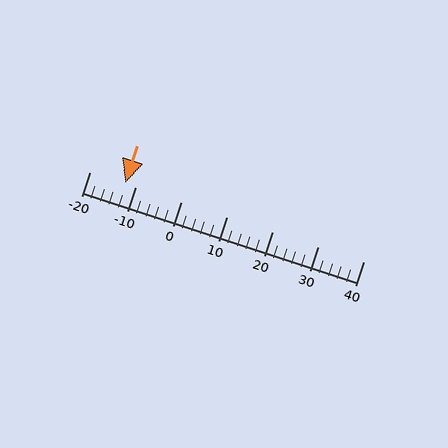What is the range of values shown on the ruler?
The ruler shows values from -20 to 40.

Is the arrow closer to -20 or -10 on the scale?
The arrow is closer to -10.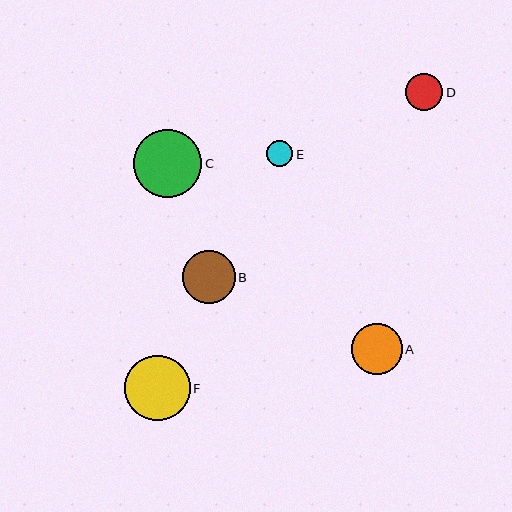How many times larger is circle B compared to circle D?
Circle B is approximately 1.4 times the size of circle D.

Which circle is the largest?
Circle C is the largest with a size of approximately 68 pixels.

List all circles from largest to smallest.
From largest to smallest: C, F, B, A, D, E.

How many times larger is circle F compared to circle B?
Circle F is approximately 1.2 times the size of circle B.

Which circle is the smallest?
Circle E is the smallest with a size of approximately 26 pixels.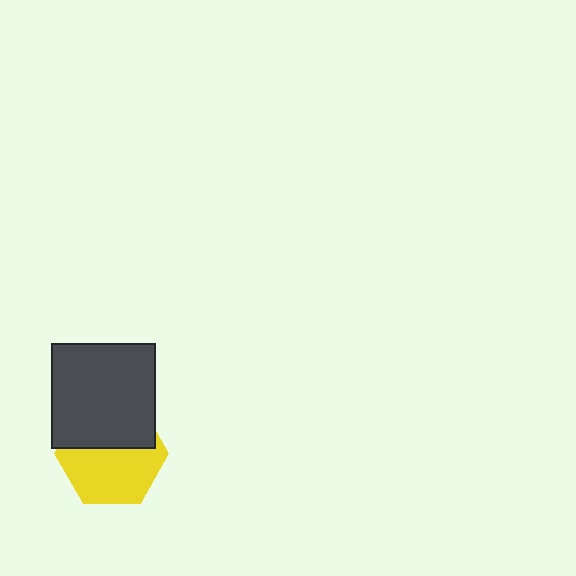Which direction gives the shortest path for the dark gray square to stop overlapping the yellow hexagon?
Moving up gives the shortest separation.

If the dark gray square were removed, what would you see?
You would see the complete yellow hexagon.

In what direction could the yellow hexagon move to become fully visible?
The yellow hexagon could move down. That would shift it out from behind the dark gray square entirely.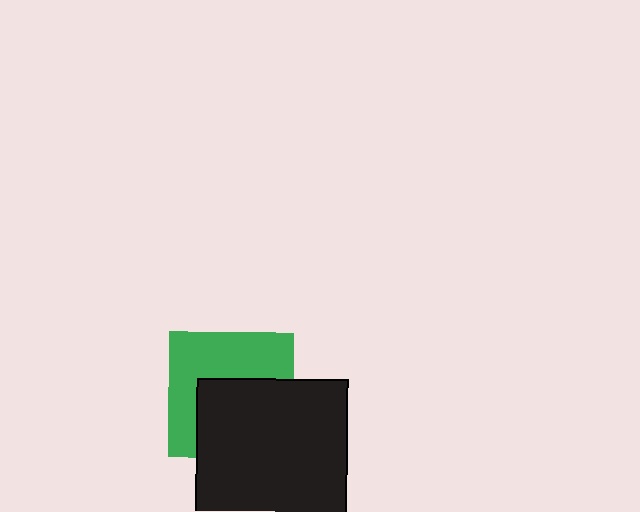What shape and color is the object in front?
The object in front is a black square.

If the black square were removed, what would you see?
You would see the complete green square.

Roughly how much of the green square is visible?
About half of it is visible (roughly 51%).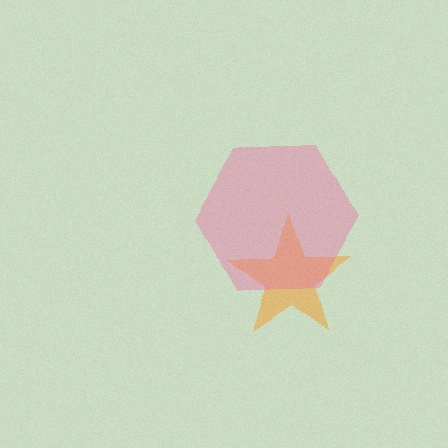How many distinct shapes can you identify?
There are 2 distinct shapes: an orange star, a pink hexagon.